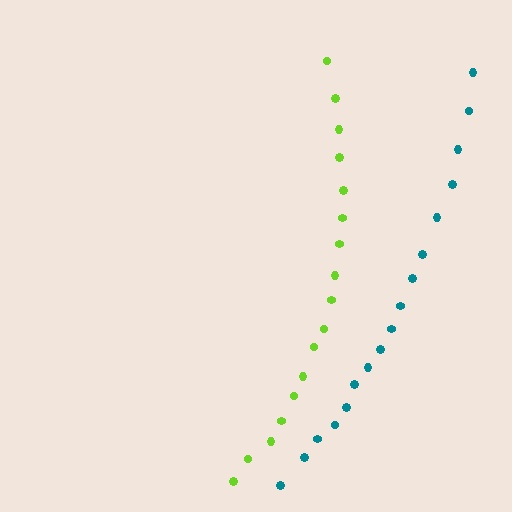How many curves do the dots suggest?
There are 2 distinct paths.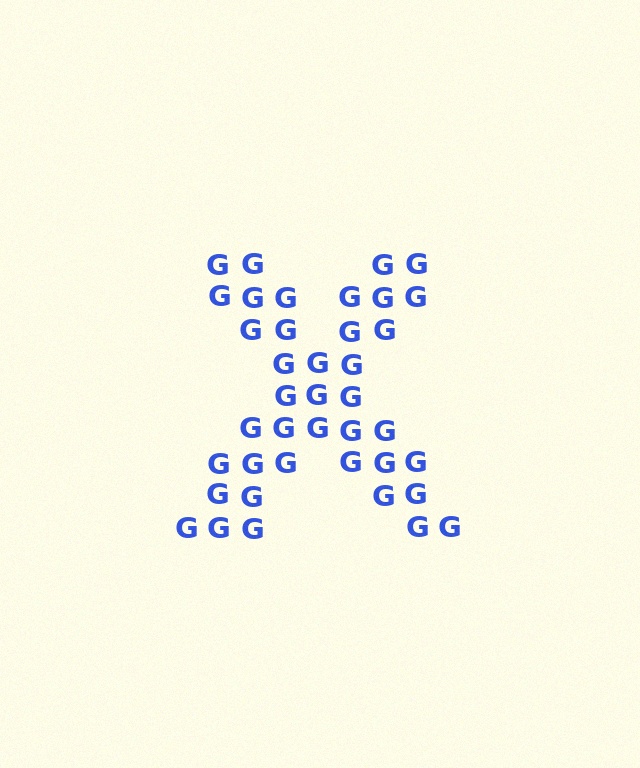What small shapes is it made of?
It is made of small letter G's.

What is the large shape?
The large shape is the letter X.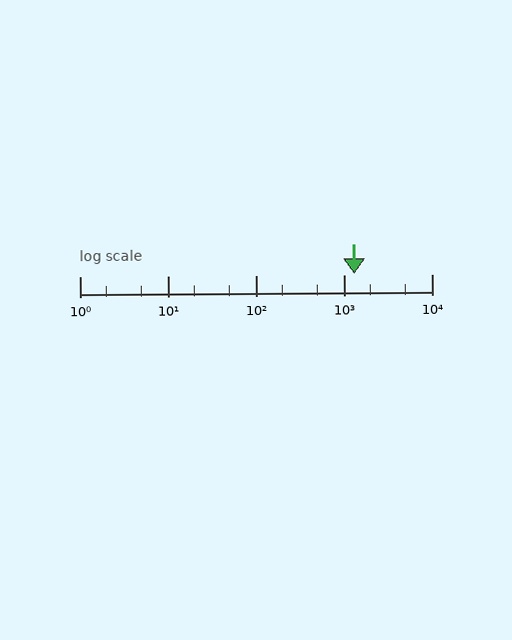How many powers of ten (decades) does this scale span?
The scale spans 4 decades, from 1 to 10000.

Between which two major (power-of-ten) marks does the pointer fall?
The pointer is between 1000 and 10000.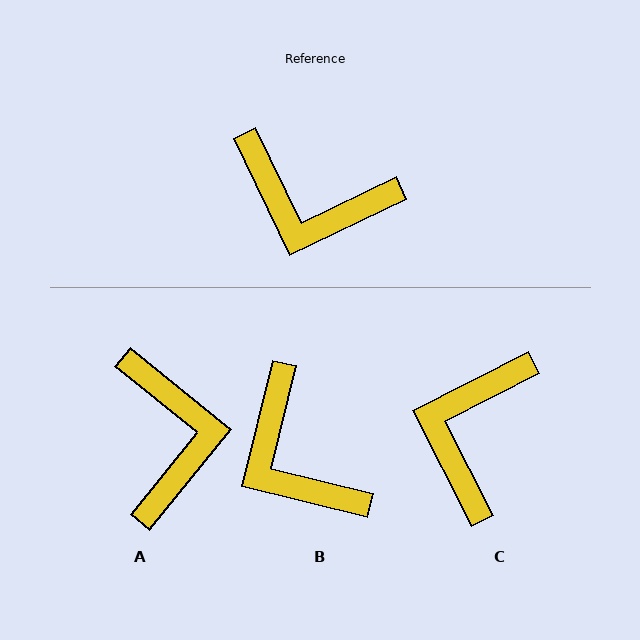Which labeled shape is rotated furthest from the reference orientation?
A, about 115 degrees away.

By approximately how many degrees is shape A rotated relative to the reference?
Approximately 115 degrees counter-clockwise.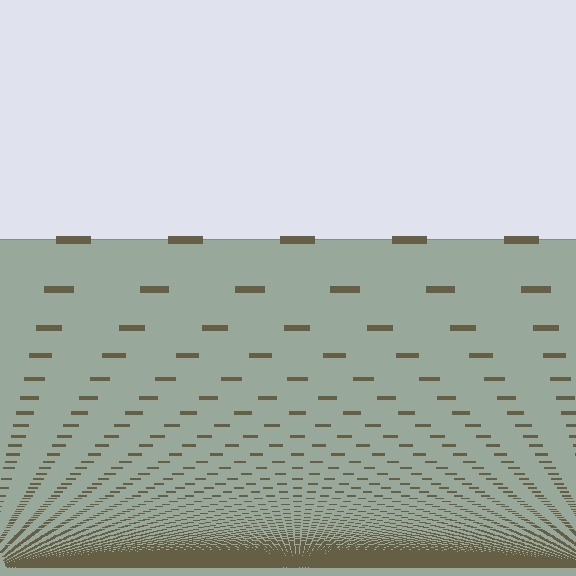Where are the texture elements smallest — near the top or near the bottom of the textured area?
Near the bottom.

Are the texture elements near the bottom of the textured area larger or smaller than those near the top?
Smaller. The gradient is inverted — elements near the bottom are smaller and denser.